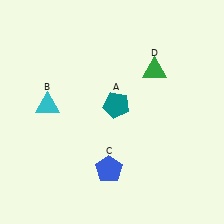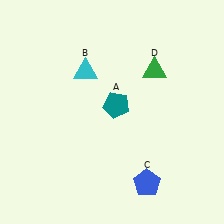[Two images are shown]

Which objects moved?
The objects that moved are: the cyan triangle (B), the blue pentagon (C).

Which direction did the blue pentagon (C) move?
The blue pentagon (C) moved right.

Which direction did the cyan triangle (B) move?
The cyan triangle (B) moved right.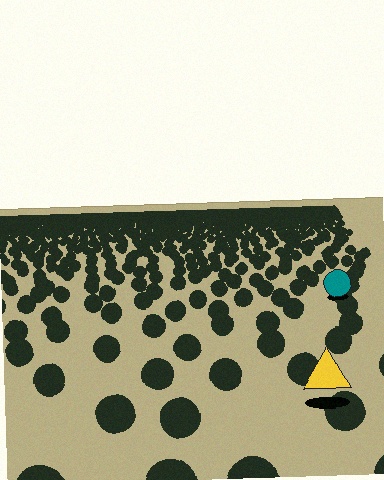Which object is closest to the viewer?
The yellow triangle is closest. The texture marks near it are larger and more spread out.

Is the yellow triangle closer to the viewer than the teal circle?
Yes. The yellow triangle is closer — you can tell from the texture gradient: the ground texture is coarser near it.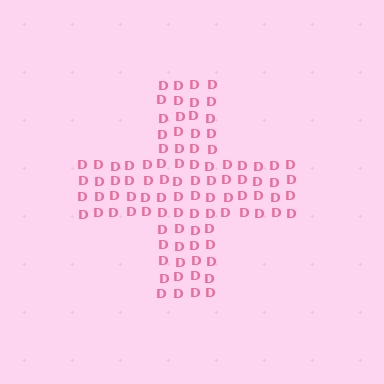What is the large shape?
The large shape is a cross.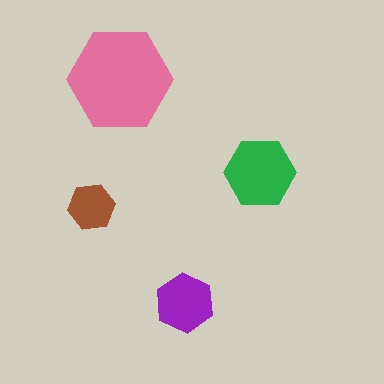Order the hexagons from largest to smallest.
the pink one, the green one, the purple one, the brown one.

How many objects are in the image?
There are 4 objects in the image.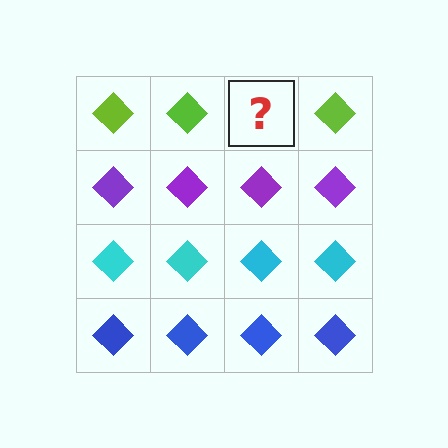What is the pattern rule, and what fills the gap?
The rule is that each row has a consistent color. The gap should be filled with a lime diamond.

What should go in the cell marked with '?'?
The missing cell should contain a lime diamond.